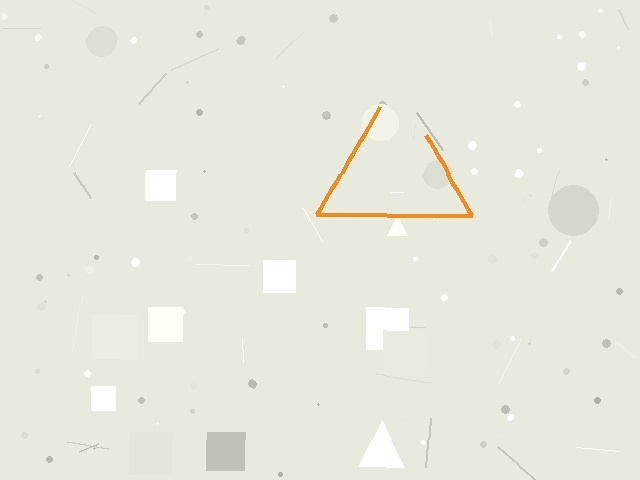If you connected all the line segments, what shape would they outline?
They would outline a triangle.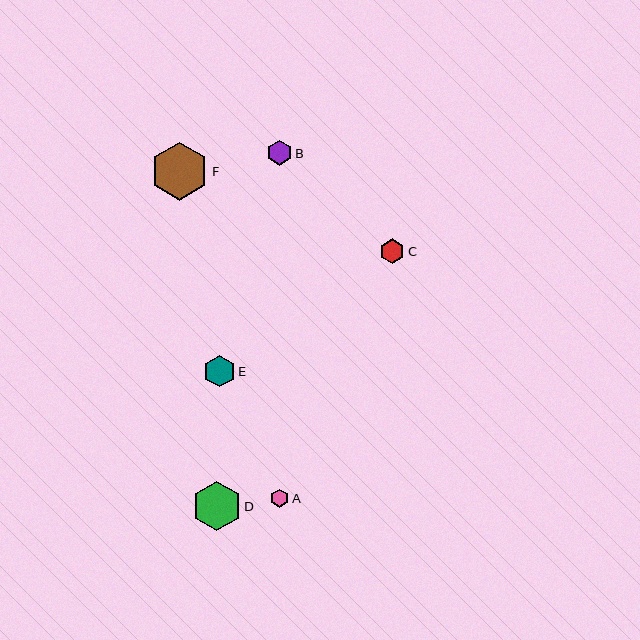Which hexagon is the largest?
Hexagon F is the largest with a size of approximately 58 pixels.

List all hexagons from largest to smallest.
From largest to smallest: F, D, E, C, B, A.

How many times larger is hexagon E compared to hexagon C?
Hexagon E is approximately 1.3 times the size of hexagon C.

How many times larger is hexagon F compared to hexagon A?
Hexagon F is approximately 3.2 times the size of hexagon A.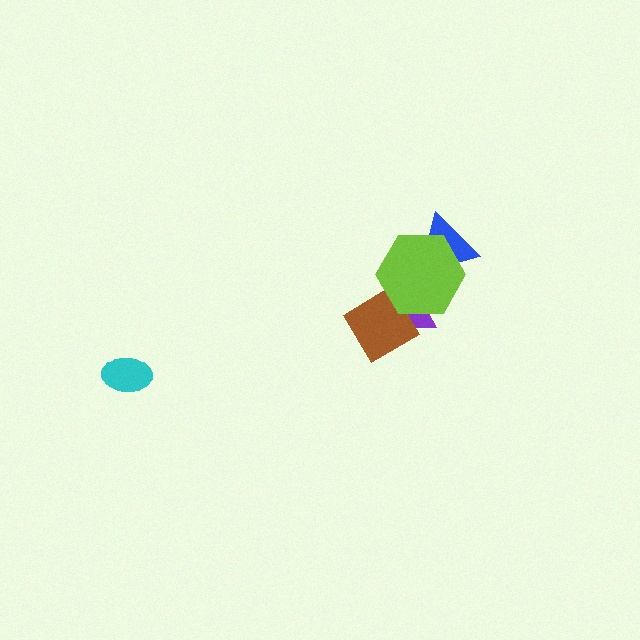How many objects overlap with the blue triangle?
1 object overlaps with the blue triangle.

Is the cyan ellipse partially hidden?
No, no other shape covers it.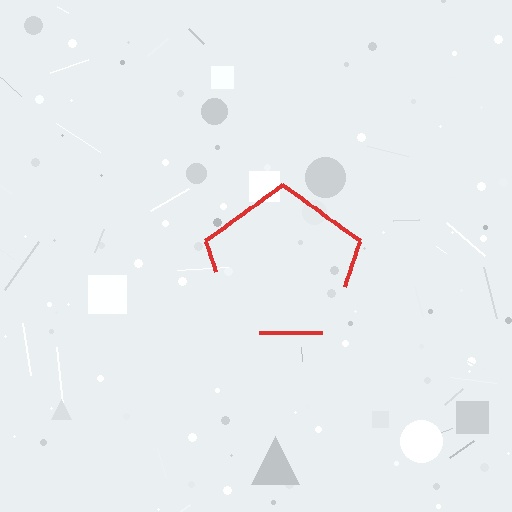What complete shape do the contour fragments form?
The contour fragments form a pentagon.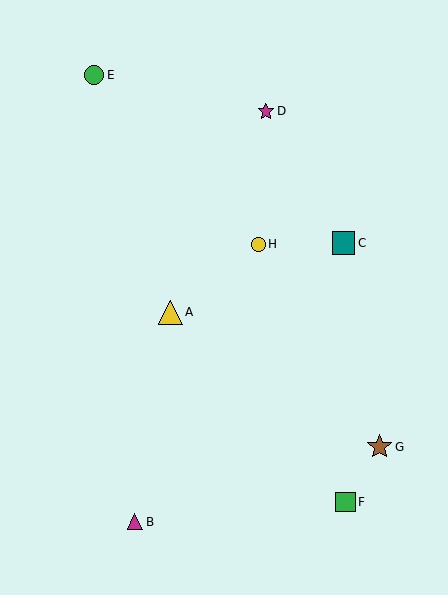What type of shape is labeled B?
Shape B is a magenta triangle.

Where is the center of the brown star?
The center of the brown star is at (379, 447).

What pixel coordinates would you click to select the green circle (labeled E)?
Click at (94, 75) to select the green circle E.